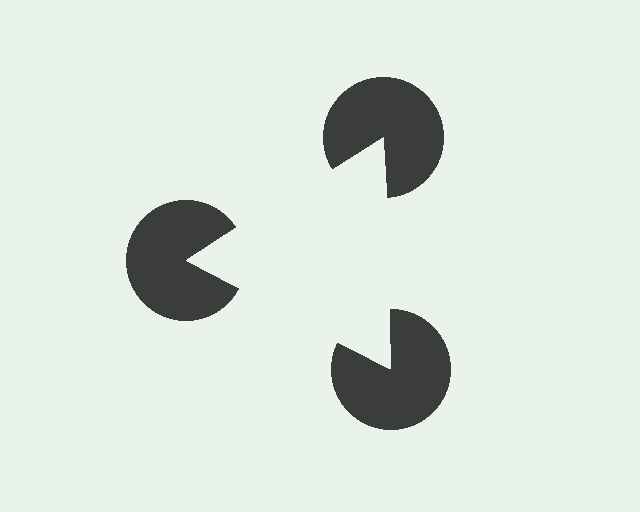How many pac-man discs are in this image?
There are 3 — one at each vertex of the illusory triangle.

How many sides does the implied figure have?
3 sides.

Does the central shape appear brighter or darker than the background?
It typically appears slightly brighter than the background, even though no actual brightness change is drawn.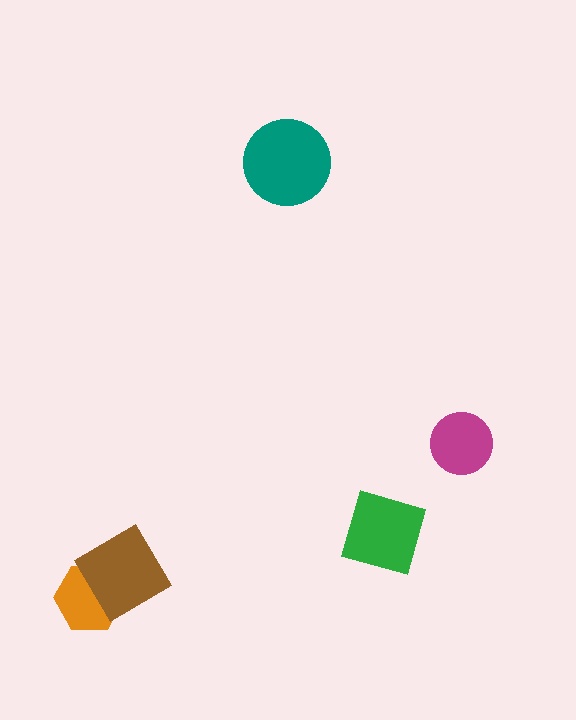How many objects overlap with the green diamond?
0 objects overlap with the green diamond.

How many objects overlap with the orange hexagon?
1 object overlaps with the orange hexagon.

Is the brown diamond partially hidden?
No, no other shape covers it.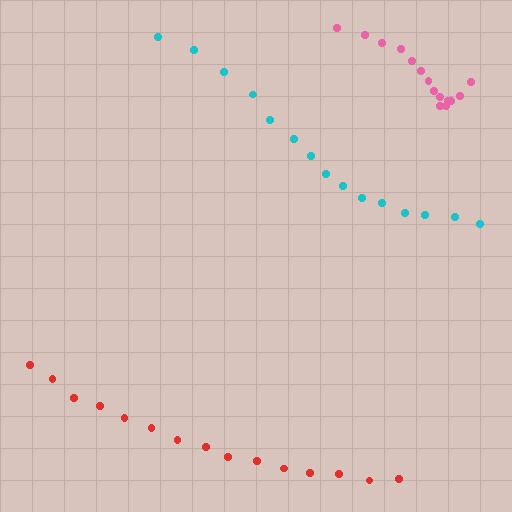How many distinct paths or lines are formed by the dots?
There are 3 distinct paths.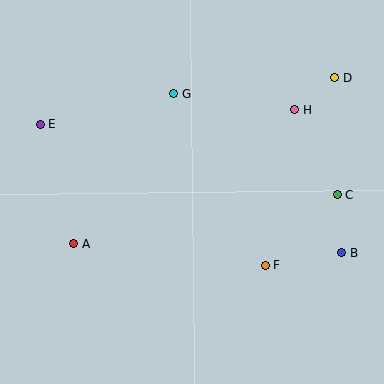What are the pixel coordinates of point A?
Point A is at (73, 244).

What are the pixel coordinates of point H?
Point H is at (295, 110).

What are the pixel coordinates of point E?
Point E is at (41, 124).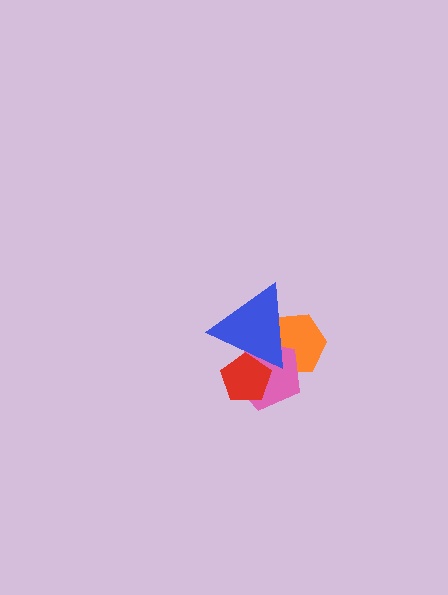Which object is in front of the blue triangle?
The red pentagon is in front of the blue triangle.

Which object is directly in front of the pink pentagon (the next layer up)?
The blue triangle is directly in front of the pink pentagon.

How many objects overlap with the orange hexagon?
2 objects overlap with the orange hexagon.